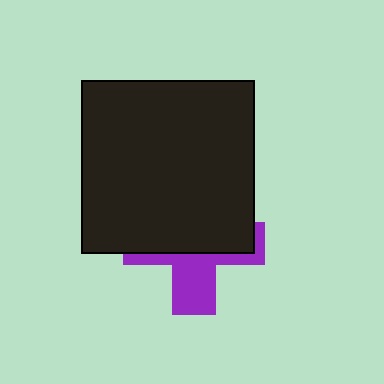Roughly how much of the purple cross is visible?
A small part of it is visible (roughly 40%).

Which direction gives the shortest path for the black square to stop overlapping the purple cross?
Moving up gives the shortest separation.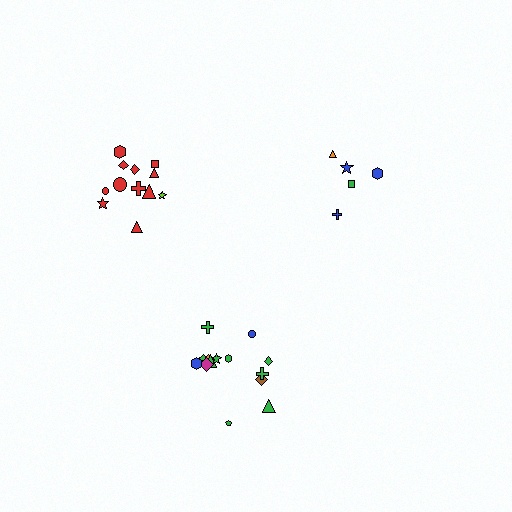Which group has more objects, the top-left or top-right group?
The top-left group.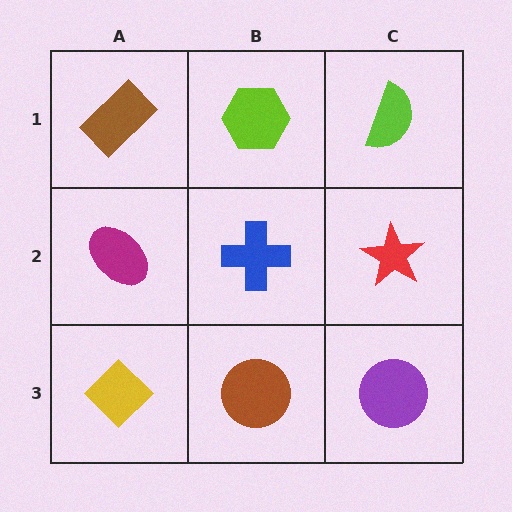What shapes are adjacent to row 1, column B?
A blue cross (row 2, column B), a brown rectangle (row 1, column A), a lime semicircle (row 1, column C).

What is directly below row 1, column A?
A magenta ellipse.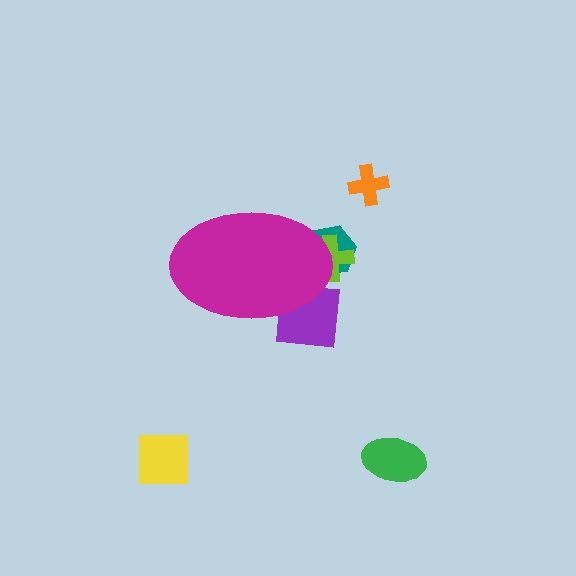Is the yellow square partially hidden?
No, the yellow square is fully visible.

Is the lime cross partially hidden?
Yes, the lime cross is partially hidden behind the magenta ellipse.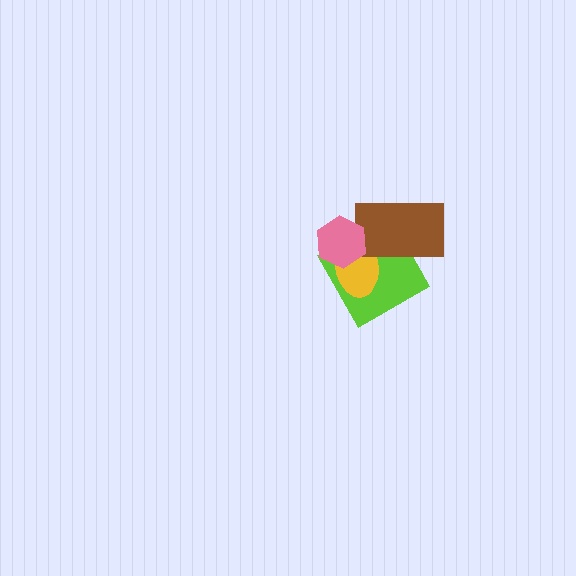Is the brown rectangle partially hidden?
Yes, it is partially covered by another shape.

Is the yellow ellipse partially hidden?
Yes, it is partially covered by another shape.